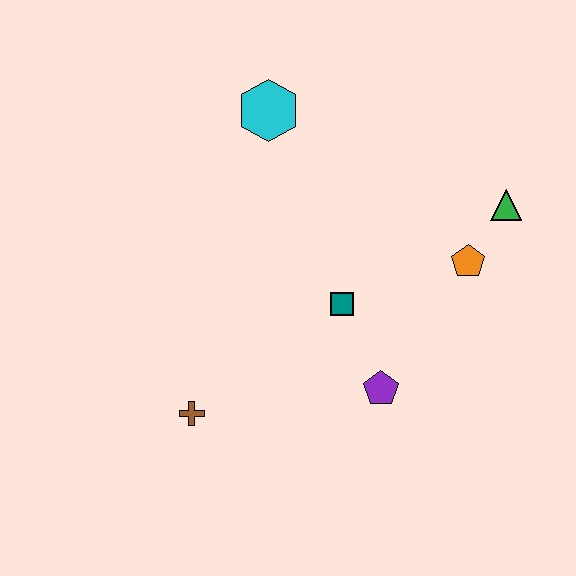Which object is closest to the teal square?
The purple pentagon is closest to the teal square.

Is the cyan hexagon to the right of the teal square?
No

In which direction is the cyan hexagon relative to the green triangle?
The cyan hexagon is to the left of the green triangle.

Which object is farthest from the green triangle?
The brown cross is farthest from the green triangle.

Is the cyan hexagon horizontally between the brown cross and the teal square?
Yes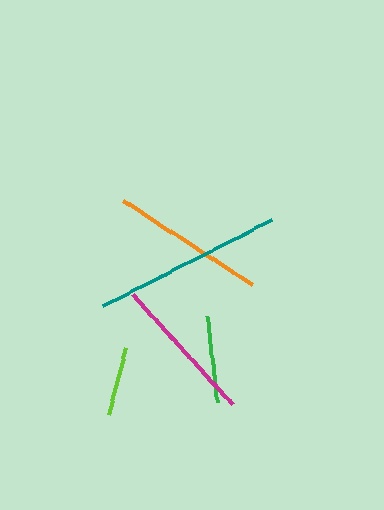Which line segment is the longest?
The teal line is the longest at approximately 190 pixels.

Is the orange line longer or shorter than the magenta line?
The orange line is longer than the magenta line.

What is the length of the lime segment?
The lime segment is approximately 70 pixels long.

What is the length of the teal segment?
The teal segment is approximately 190 pixels long.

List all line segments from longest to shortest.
From longest to shortest: teal, orange, magenta, green, lime.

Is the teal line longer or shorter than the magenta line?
The teal line is longer than the magenta line.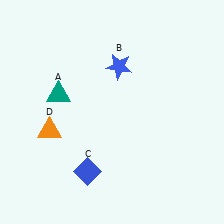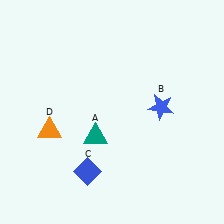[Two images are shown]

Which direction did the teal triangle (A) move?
The teal triangle (A) moved down.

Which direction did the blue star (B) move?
The blue star (B) moved right.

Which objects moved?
The objects that moved are: the teal triangle (A), the blue star (B).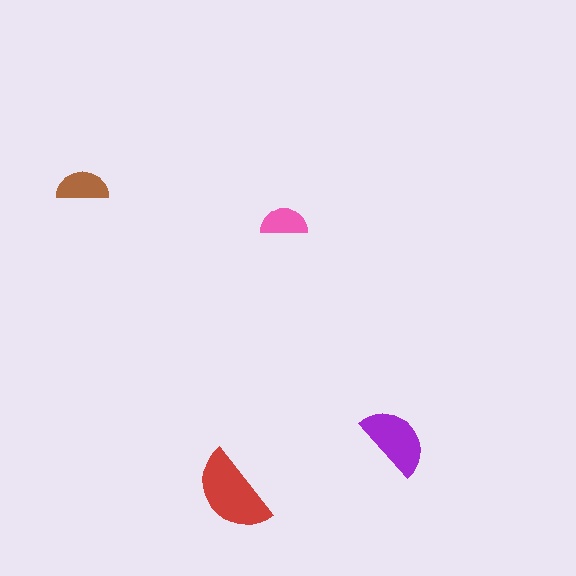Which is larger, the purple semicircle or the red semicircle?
The red one.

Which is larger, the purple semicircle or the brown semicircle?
The purple one.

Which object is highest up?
The brown semicircle is topmost.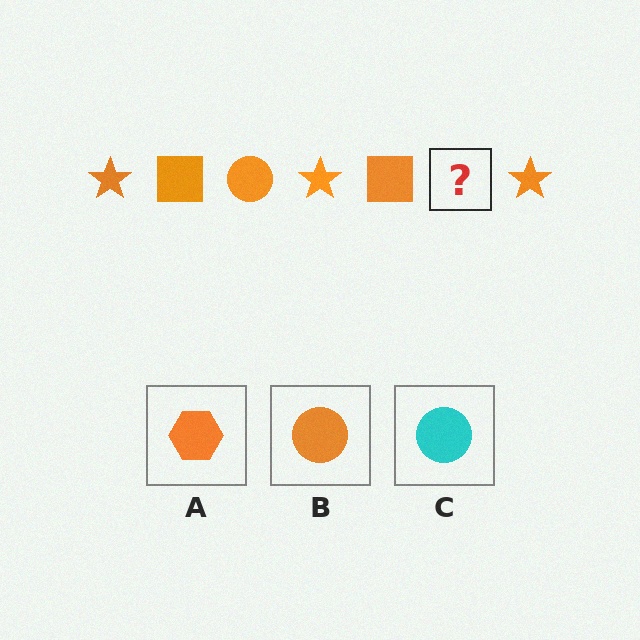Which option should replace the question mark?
Option B.